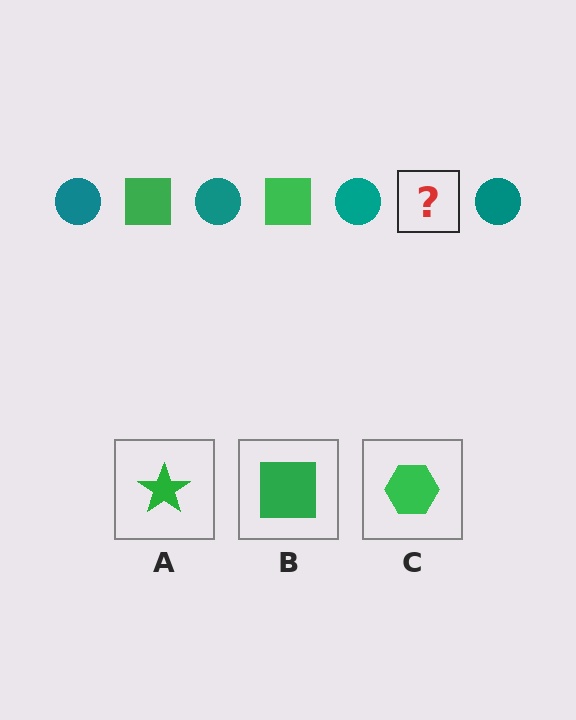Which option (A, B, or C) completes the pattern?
B.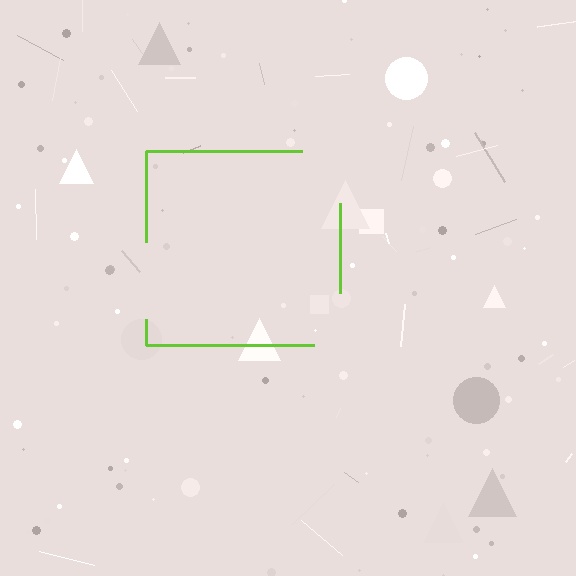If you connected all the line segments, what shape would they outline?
They would outline a square.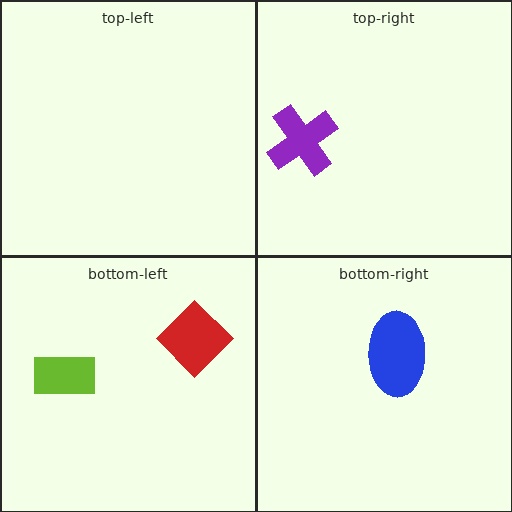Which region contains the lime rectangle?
The bottom-left region.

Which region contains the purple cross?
The top-right region.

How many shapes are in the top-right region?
1.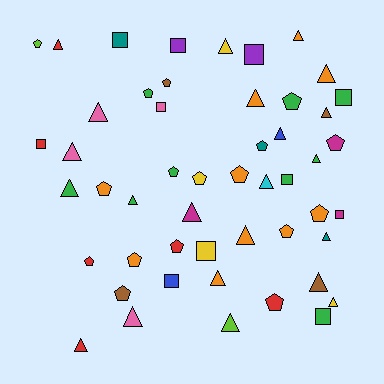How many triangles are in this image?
There are 22 triangles.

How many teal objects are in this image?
There are 3 teal objects.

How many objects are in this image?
There are 50 objects.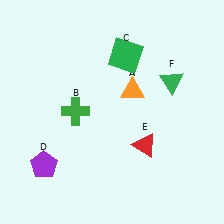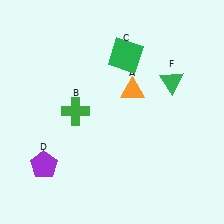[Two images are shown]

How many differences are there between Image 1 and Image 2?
There is 1 difference between the two images.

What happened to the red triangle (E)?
The red triangle (E) was removed in Image 2. It was in the bottom-right area of Image 1.